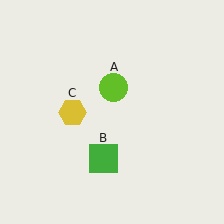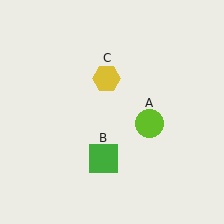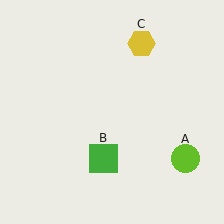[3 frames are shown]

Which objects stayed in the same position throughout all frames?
Green square (object B) remained stationary.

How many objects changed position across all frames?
2 objects changed position: lime circle (object A), yellow hexagon (object C).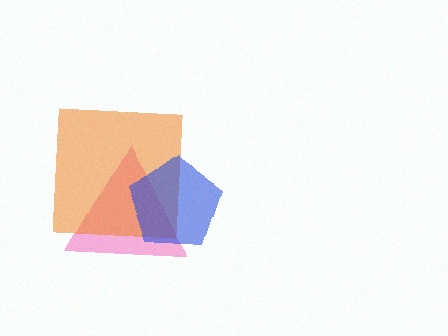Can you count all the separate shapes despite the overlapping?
Yes, there are 3 separate shapes.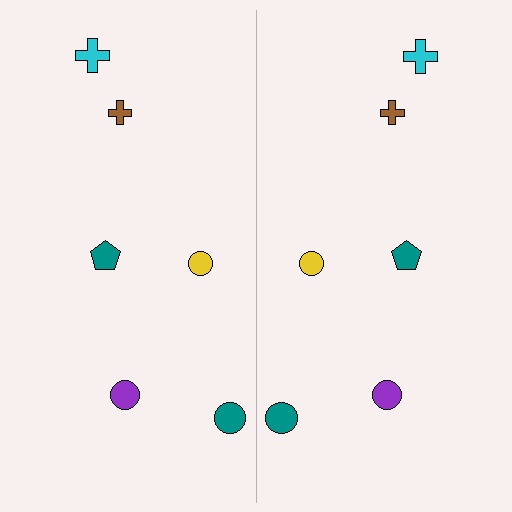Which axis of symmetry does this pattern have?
The pattern has a vertical axis of symmetry running through the center of the image.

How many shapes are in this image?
There are 12 shapes in this image.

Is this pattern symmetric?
Yes, this pattern has bilateral (reflection) symmetry.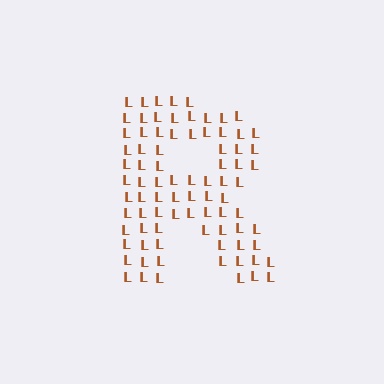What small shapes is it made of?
It is made of small letter L's.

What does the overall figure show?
The overall figure shows the letter R.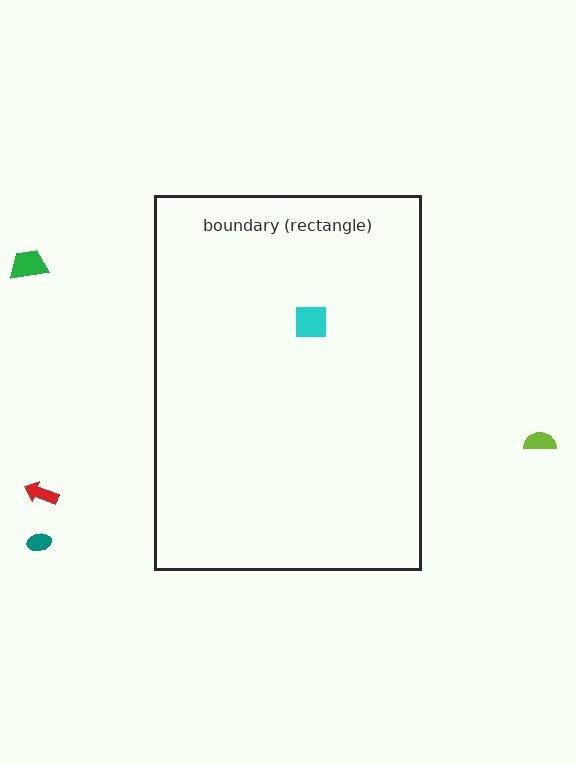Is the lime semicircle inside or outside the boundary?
Outside.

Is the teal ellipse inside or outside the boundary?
Outside.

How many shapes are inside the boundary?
1 inside, 4 outside.